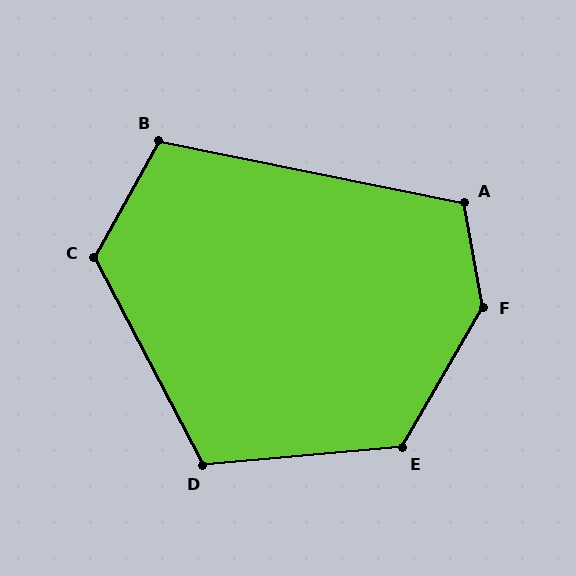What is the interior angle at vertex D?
Approximately 113 degrees (obtuse).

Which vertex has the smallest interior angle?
B, at approximately 107 degrees.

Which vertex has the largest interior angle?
F, at approximately 140 degrees.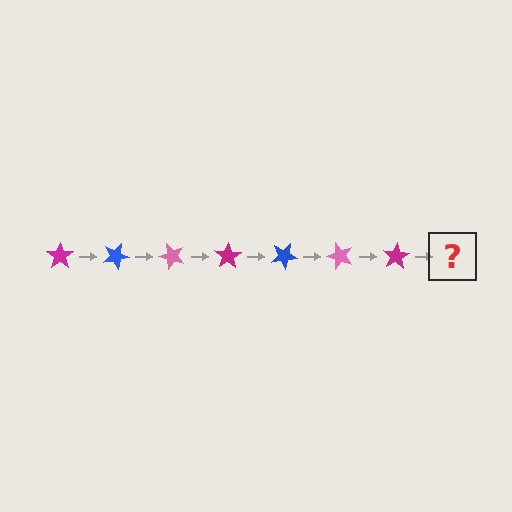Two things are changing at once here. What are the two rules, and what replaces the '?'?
The two rules are that it rotates 25 degrees each step and the color cycles through magenta, blue, and pink. The '?' should be a blue star, rotated 175 degrees from the start.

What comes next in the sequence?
The next element should be a blue star, rotated 175 degrees from the start.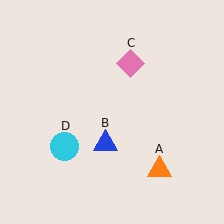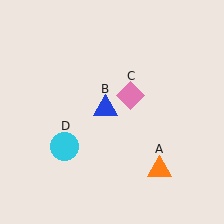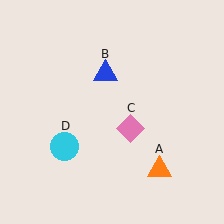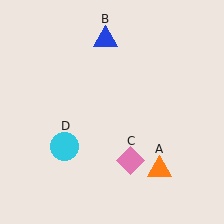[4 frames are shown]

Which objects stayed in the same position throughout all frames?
Orange triangle (object A) and cyan circle (object D) remained stationary.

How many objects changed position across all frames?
2 objects changed position: blue triangle (object B), pink diamond (object C).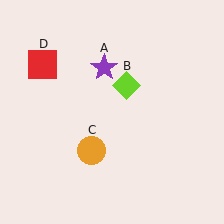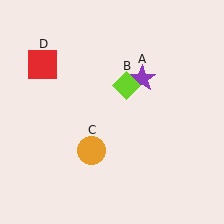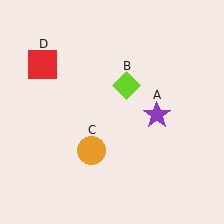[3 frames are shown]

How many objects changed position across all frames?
1 object changed position: purple star (object A).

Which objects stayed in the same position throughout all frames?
Lime diamond (object B) and orange circle (object C) and red square (object D) remained stationary.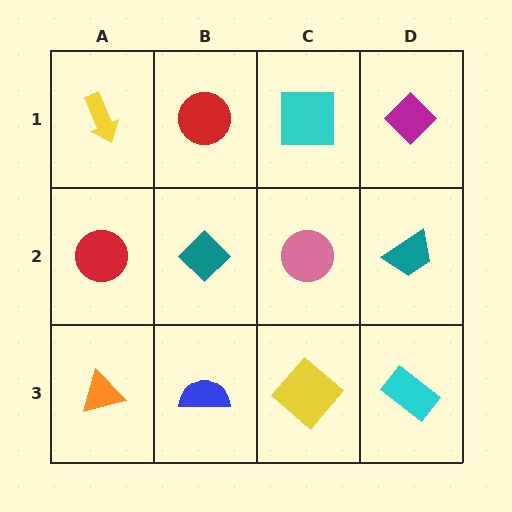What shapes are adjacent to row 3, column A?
A red circle (row 2, column A), a blue semicircle (row 3, column B).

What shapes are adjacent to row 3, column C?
A pink circle (row 2, column C), a blue semicircle (row 3, column B), a cyan rectangle (row 3, column D).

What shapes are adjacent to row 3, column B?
A teal diamond (row 2, column B), an orange triangle (row 3, column A), a yellow diamond (row 3, column C).